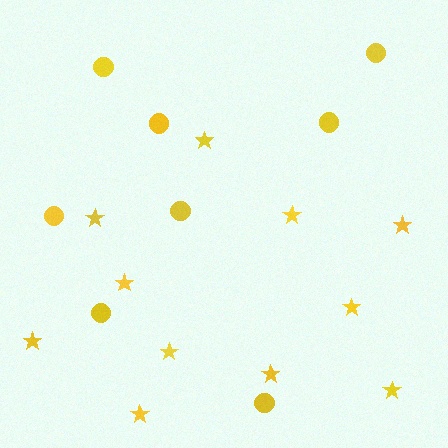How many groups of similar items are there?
There are 2 groups: one group of stars (11) and one group of circles (8).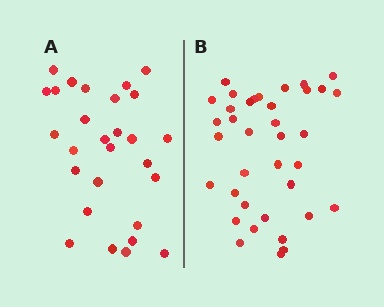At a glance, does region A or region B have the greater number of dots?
Region B (the right region) has more dots.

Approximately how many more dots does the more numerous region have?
Region B has roughly 8 or so more dots than region A.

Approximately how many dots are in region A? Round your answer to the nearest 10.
About 30 dots. (The exact count is 28, which rounds to 30.)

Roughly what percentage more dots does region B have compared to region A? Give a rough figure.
About 30% more.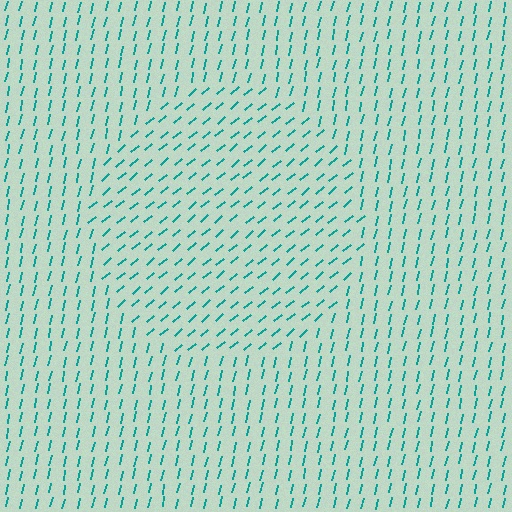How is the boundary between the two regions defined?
The boundary is defined purely by a change in line orientation (approximately 37 degrees difference). All lines are the same color and thickness.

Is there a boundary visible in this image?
Yes, there is a texture boundary formed by a change in line orientation.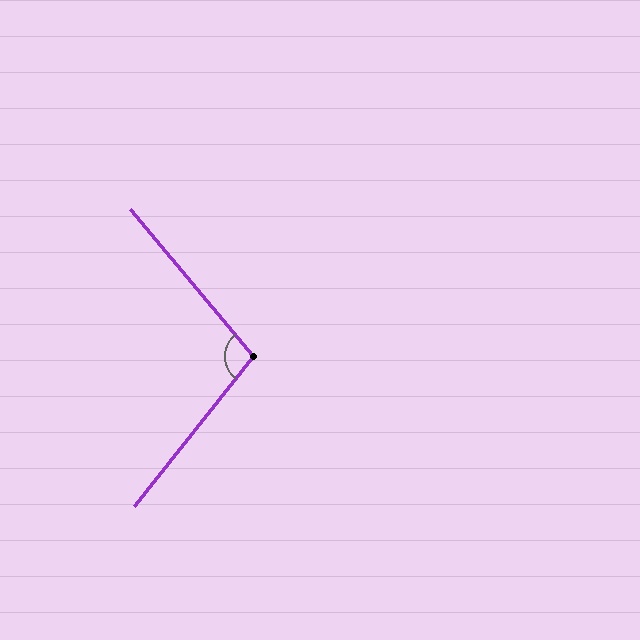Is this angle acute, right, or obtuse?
It is obtuse.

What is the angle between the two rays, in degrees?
Approximately 101 degrees.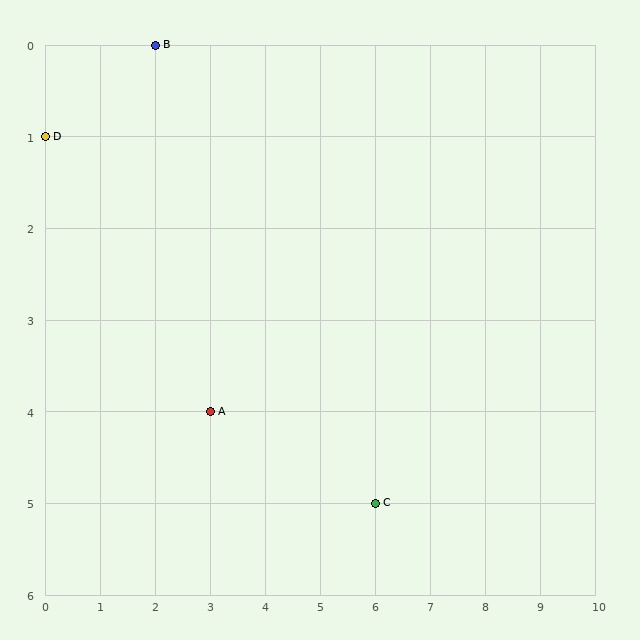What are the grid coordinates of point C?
Point C is at grid coordinates (6, 5).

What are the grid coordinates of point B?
Point B is at grid coordinates (2, 0).